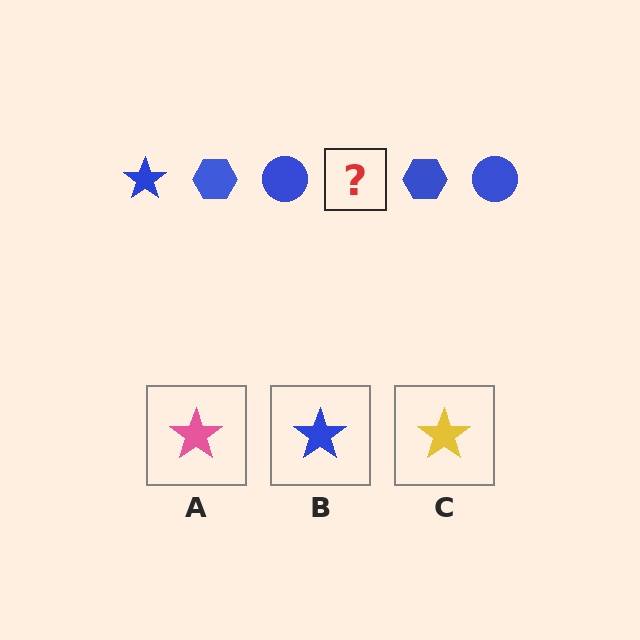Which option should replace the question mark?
Option B.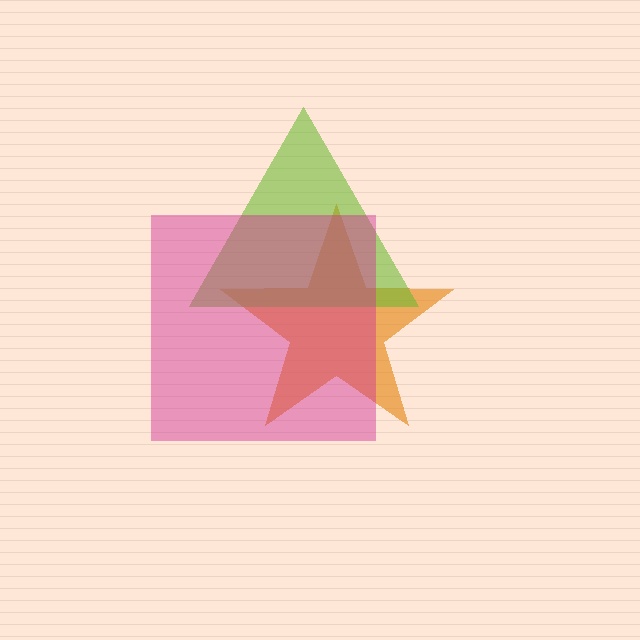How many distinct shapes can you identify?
There are 3 distinct shapes: an orange star, a lime triangle, a magenta square.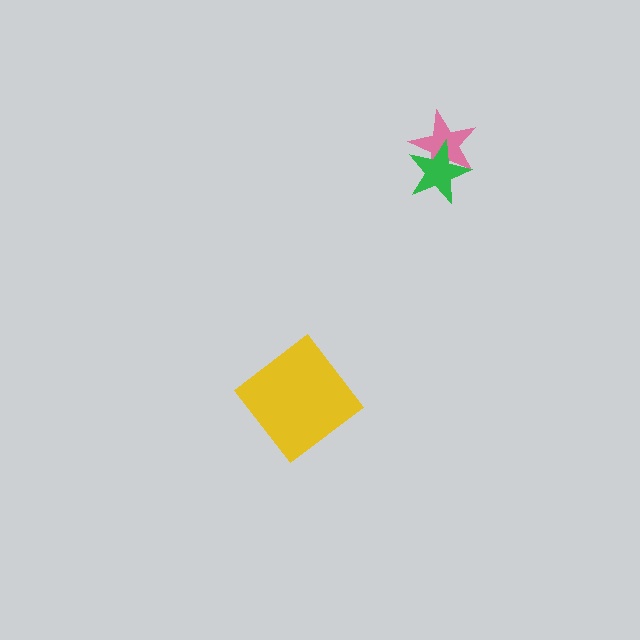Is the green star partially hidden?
No, no other shape covers it.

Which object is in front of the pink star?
The green star is in front of the pink star.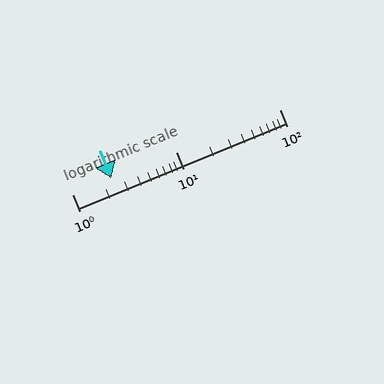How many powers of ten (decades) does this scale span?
The scale spans 2 decades, from 1 to 100.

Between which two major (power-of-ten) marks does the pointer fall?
The pointer is between 1 and 10.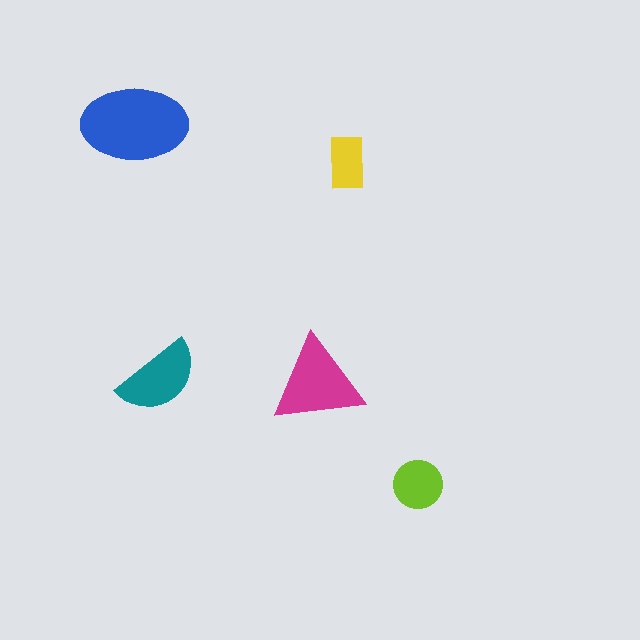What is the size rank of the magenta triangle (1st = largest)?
2nd.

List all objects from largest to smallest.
The blue ellipse, the magenta triangle, the teal semicircle, the lime circle, the yellow rectangle.